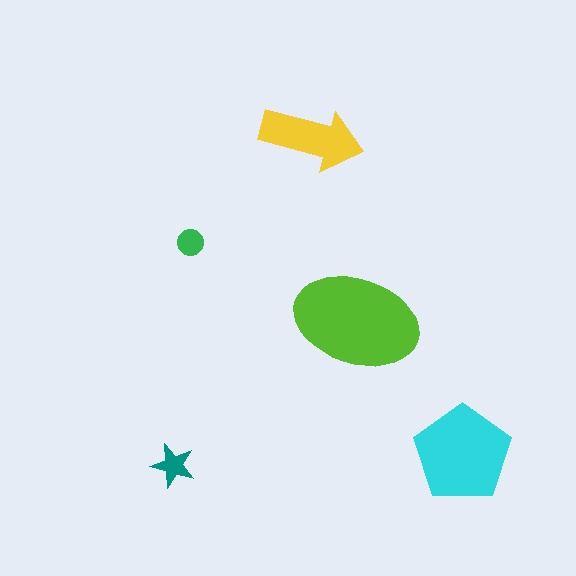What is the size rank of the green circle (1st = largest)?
5th.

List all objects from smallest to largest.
The green circle, the teal star, the yellow arrow, the cyan pentagon, the lime ellipse.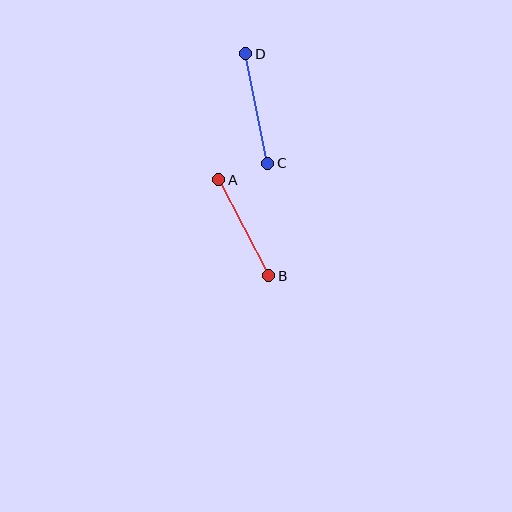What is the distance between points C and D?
The distance is approximately 112 pixels.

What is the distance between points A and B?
The distance is approximately 108 pixels.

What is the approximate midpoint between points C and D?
The midpoint is at approximately (257, 109) pixels.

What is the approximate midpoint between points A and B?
The midpoint is at approximately (244, 228) pixels.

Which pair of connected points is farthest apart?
Points C and D are farthest apart.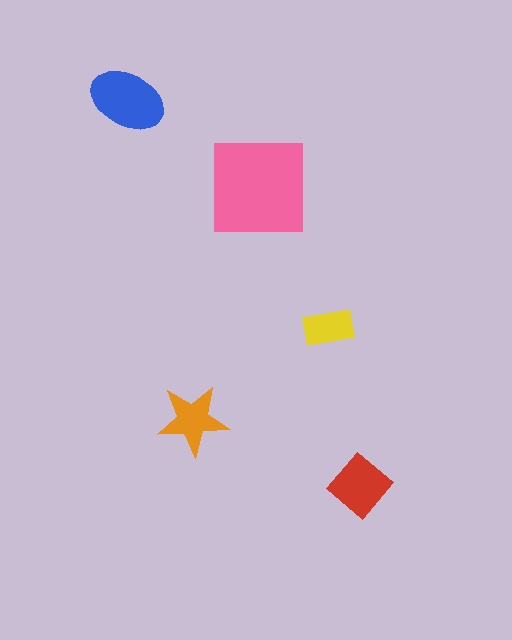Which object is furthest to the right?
The red diamond is rightmost.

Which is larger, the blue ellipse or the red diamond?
The blue ellipse.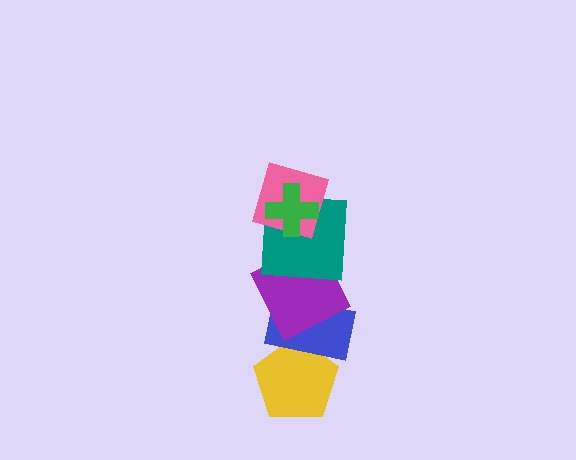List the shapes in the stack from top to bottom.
From top to bottom: the green cross, the pink square, the teal square, the purple square, the blue rectangle, the yellow pentagon.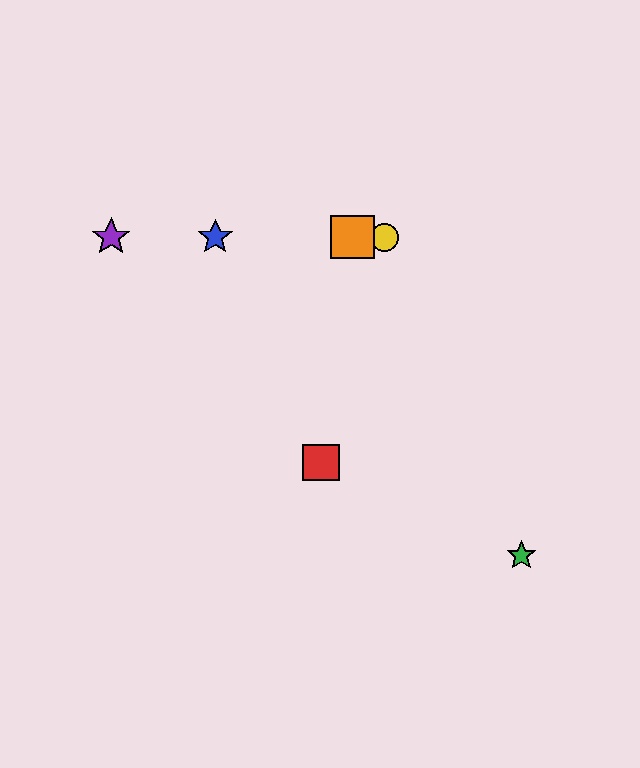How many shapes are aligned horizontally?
4 shapes (the blue star, the yellow circle, the purple star, the orange square) are aligned horizontally.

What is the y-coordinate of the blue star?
The blue star is at y≈237.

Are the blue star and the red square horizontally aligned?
No, the blue star is at y≈237 and the red square is at y≈463.